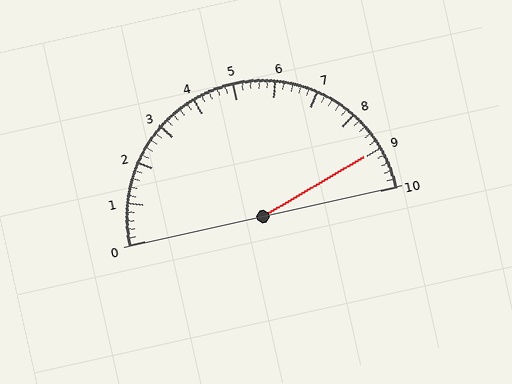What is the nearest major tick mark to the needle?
The nearest major tick mark is 9.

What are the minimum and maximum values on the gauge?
The gauge ranges from 0 to 10.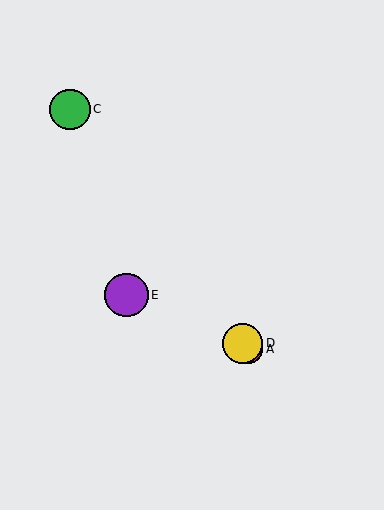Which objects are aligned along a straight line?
Objects A, B, D are aligned along a straight line.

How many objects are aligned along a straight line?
3 objects (A, B, D) are aligned along a straight line.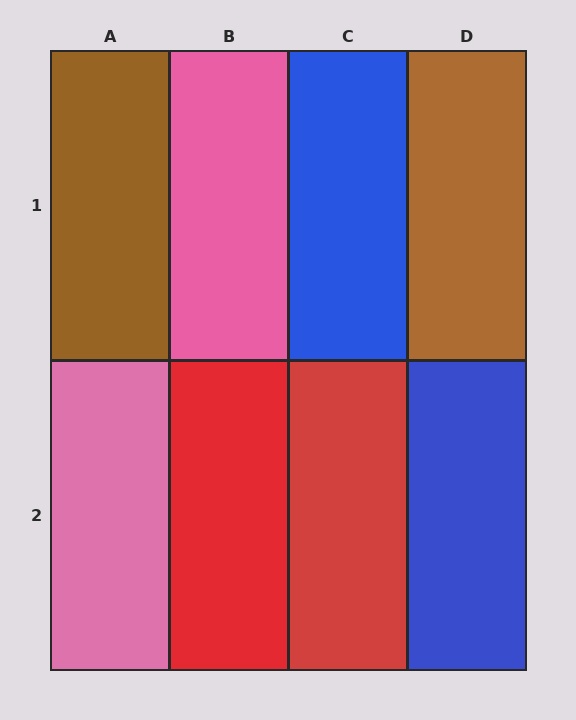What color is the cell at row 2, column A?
Pink.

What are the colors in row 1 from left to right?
Brown, pink, blue, brown.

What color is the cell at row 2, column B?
Red.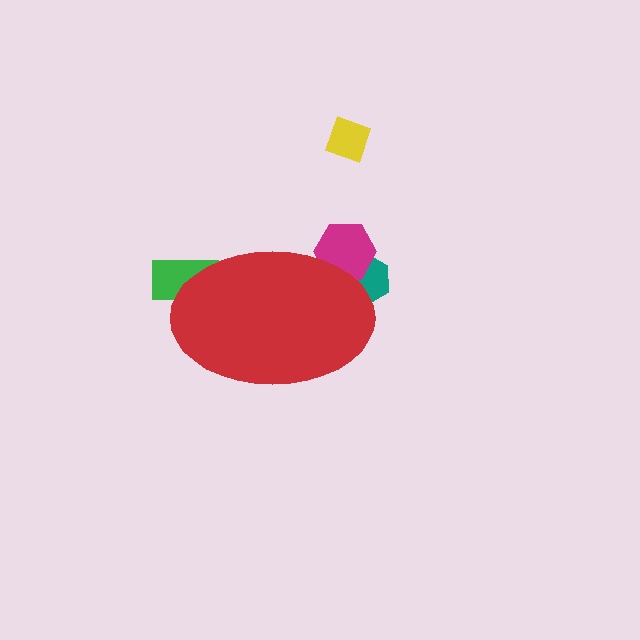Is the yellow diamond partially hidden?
No, the yellow diamond is fully visible.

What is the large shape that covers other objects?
A red ellipse.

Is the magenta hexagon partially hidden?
Yes, the magenta hexagon is partially hidden behind the red ellipse.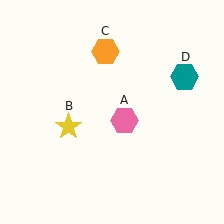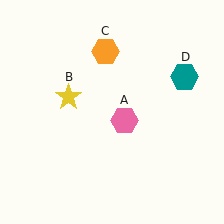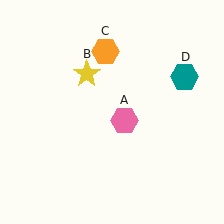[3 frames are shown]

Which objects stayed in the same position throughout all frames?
Pink hexagon (object A) and orange hexagon (object C) and teal hexagon (object D) remained stationary.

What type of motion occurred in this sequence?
The yellow star (object B) rotated clockwise around the center of the scene.